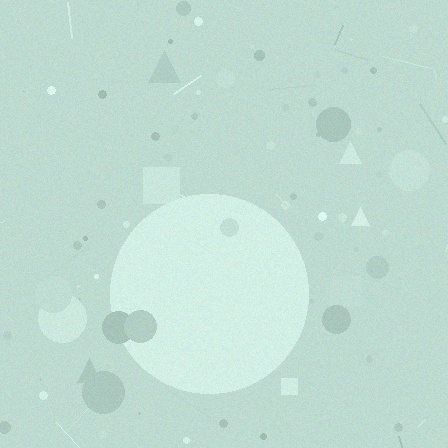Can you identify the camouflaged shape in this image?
The camouflaged shape is a circle.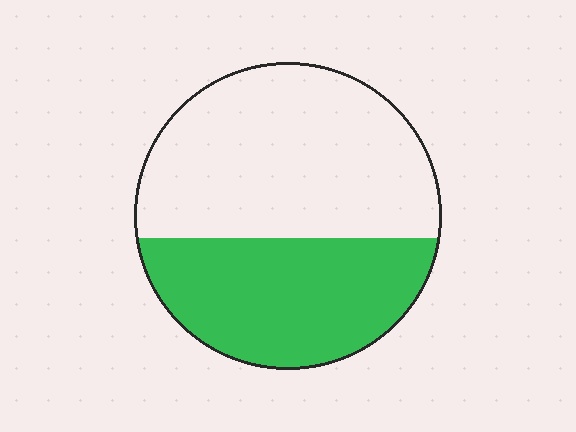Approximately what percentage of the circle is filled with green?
Approximately 40%.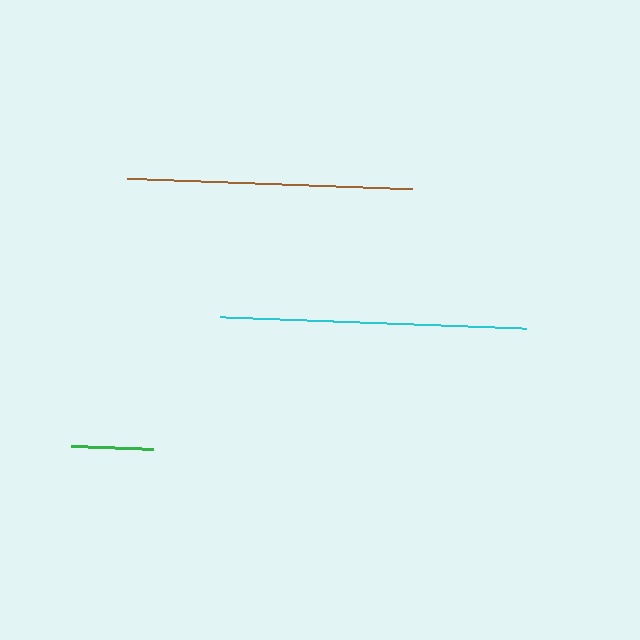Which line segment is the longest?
The cyan line is the longest at approximately 305 pixels.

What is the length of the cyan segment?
The cyan segment is approximately 305 pixels long.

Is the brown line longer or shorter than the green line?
The brown line is longer than the green line.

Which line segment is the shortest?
The green line is the shortest at approximately 82 pixels.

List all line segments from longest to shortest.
From longest to shortest: cyan, brown, green.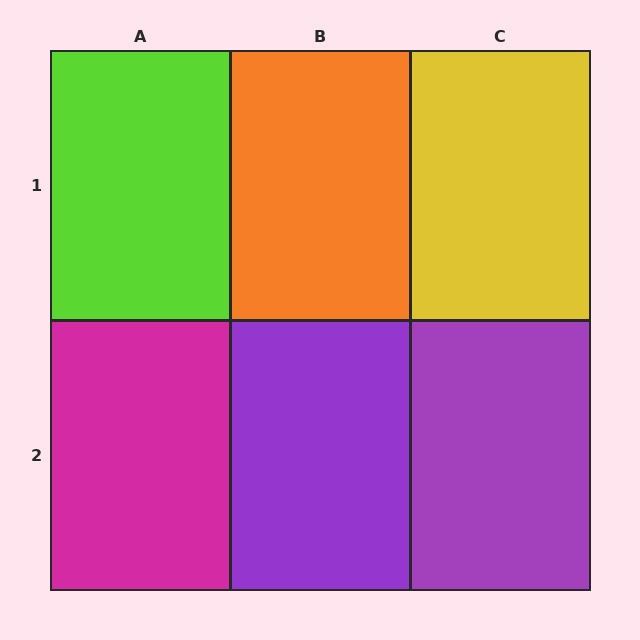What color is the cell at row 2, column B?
Purple.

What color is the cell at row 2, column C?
Purple.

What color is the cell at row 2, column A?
Magenta.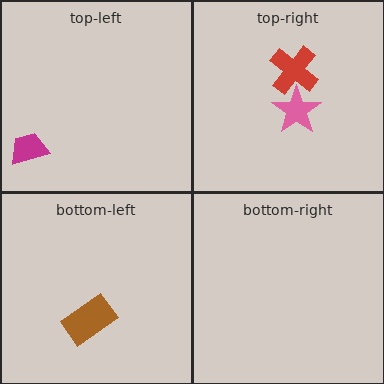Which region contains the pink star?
The top-right region.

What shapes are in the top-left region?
The magenta trapezoid.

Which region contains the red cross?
The top-right region.